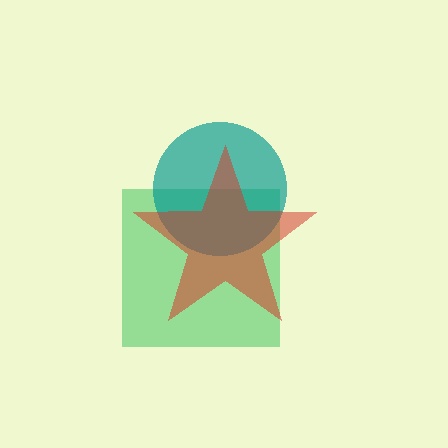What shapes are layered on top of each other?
The layered shapes are: a green square, a teal circle, a red star.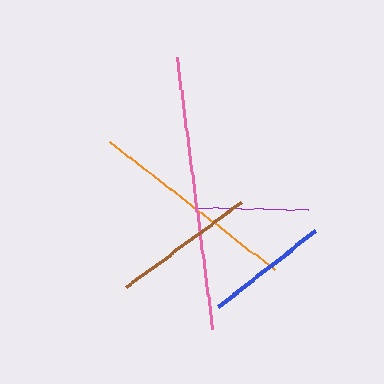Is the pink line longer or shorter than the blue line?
The pink line is longer than the blue line.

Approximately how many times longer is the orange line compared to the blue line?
The orange line is approximately 1.7 times the length of the blue line.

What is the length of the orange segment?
The orange segment is approximately 208 pixels long.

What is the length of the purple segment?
The purple segment is approximately 112 pixels long.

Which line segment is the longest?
The pink line is the longest at approximately 273 pixels.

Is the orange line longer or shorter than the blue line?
The orange line is longer than the blue line.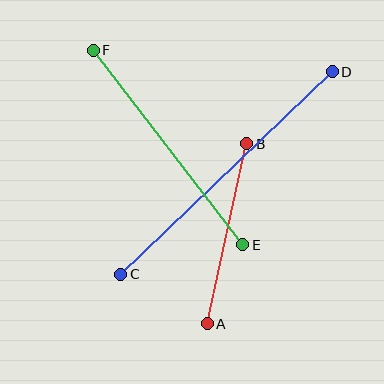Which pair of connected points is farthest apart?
Points C and D are farthest apart.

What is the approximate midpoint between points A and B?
The midpoint is at approximately (227, 234) pixels.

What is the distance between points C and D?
The distance is approximately 293 pixels.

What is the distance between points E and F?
The distance is approximately 245 pixels.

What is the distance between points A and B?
The distance is approximately 184 pixels.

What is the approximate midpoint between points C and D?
The midpoint is at approximately (227, 173) pixels.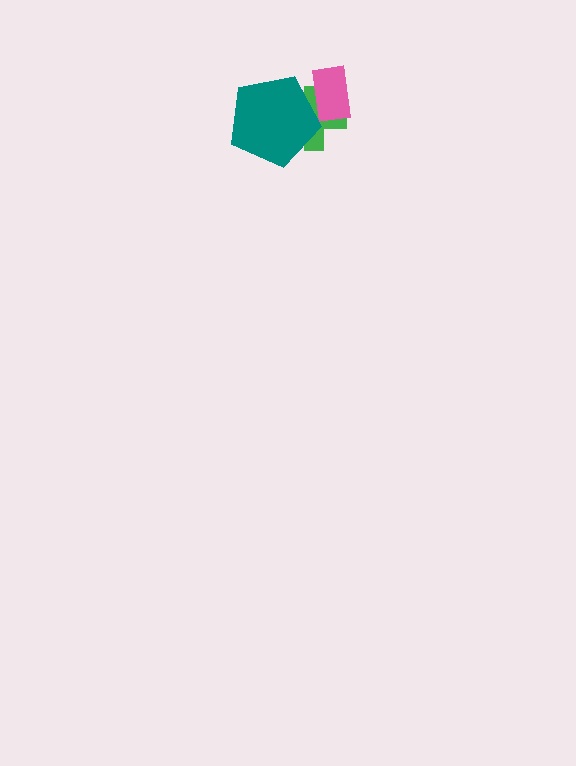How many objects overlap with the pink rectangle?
2 objects overlap with the pink rectangle.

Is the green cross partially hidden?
Yes, it is partially covered by another shape.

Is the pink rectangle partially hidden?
No, no other shape covers it.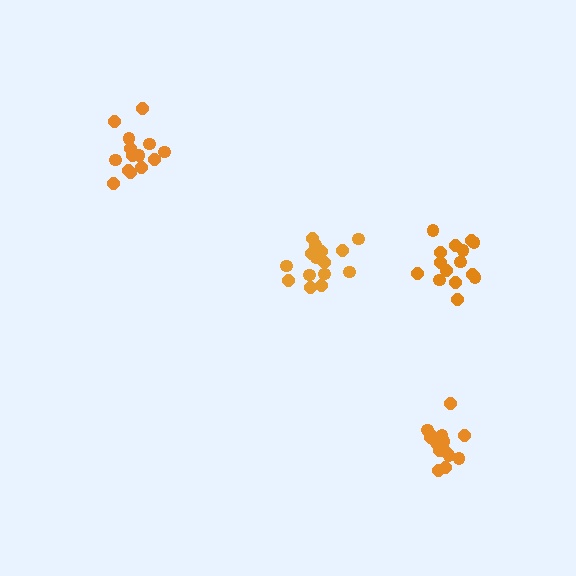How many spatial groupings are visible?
There are 4 spatial groupings.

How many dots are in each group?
Group 1: 15 dots, Group 2: 15 dots, Group 3: 14 dots, Group 4: 15 dots (59 total).